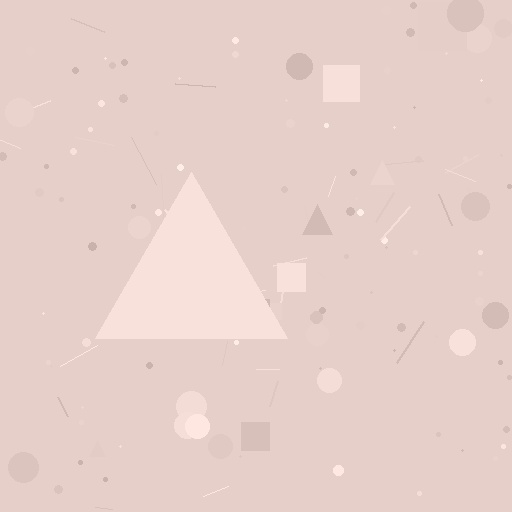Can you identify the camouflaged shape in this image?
The camouflaged shape is a triangle.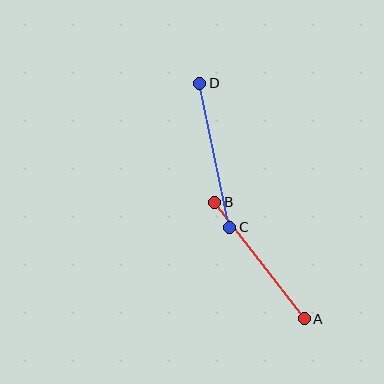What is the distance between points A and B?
The distance is approximately 147 pixels.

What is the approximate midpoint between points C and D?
The midpoint is at approximately (215, 155) pixels.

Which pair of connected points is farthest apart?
Points C and D are farthest apart.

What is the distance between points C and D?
The distance is approximately 147 pixels.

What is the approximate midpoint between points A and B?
The midpoint is at approximately (260, 260) pixels.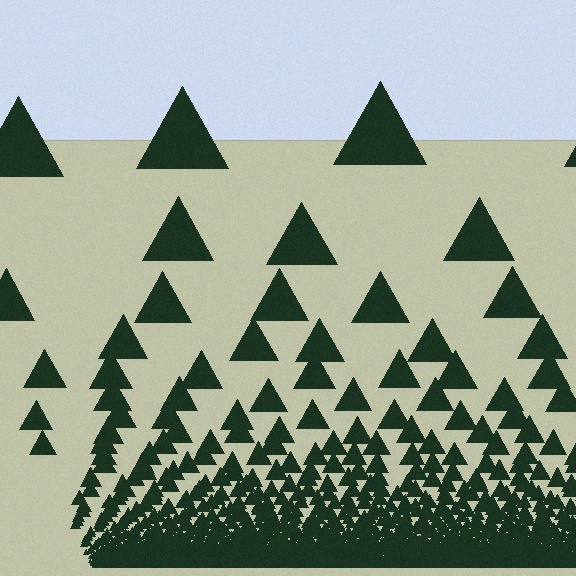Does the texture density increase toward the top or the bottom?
Density increases toward the bottom.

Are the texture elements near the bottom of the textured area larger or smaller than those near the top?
Smaller. The gradient is inverted — elements near the bottom are smaller and denser.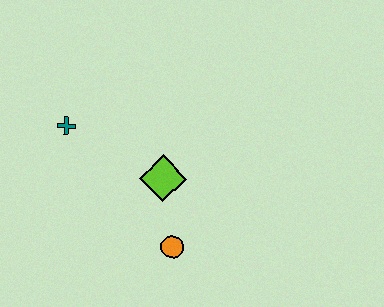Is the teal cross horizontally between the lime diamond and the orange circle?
No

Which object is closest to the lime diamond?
The orange circle is closest to the lime diamond.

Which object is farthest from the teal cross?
The orange circle is farthest from the teal cross.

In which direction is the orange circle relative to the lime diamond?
The orange circle is below the lime diamond.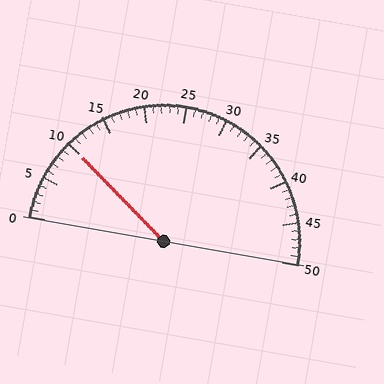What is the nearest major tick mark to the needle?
The nearest major tick mark is 10.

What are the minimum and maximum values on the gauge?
The gauge ranges from 0 to 50.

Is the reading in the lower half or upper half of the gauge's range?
The reading is in the lower half of the range (0 to 50).